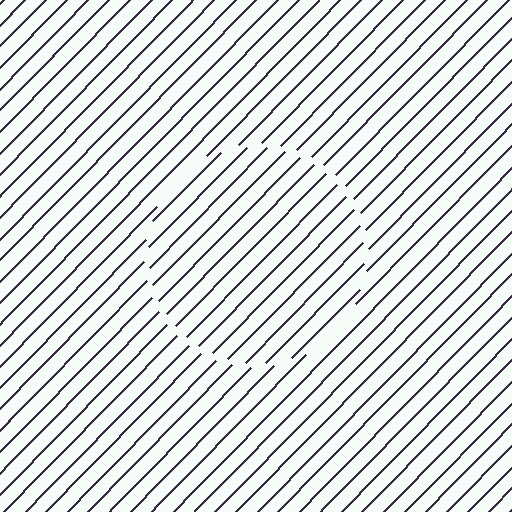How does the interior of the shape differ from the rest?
The interior of the shape contains the same grating, shifted by half a period — the contour is defined by the phase discontinuity where line-ends from the inner and outer gratings abut.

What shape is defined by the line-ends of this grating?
An illusory circle. The interior of the shape contains the same grating, shifted by half a period — the contour is defined by the phase discontinuity where line-ends from the inner and outer gratings abut.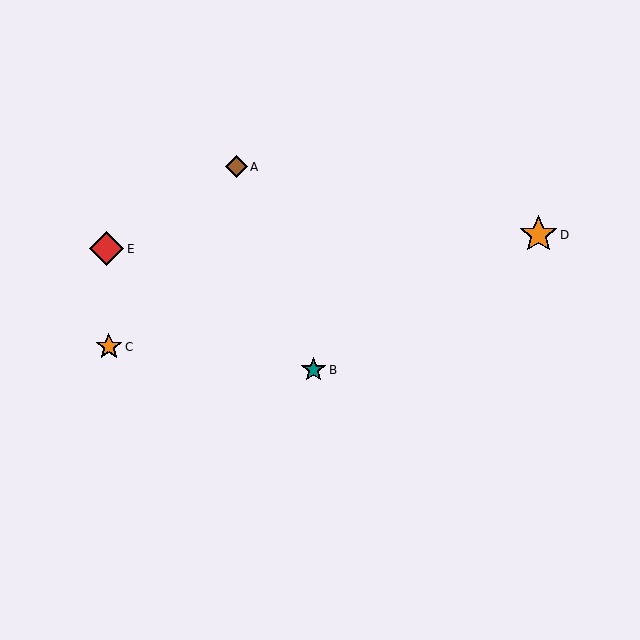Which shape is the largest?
The orange star (labeled D) is the largest.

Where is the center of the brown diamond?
The center of the brown diamond is at (236, 167).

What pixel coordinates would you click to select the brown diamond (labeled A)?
Click at (236, 167) to select the brown diamond A.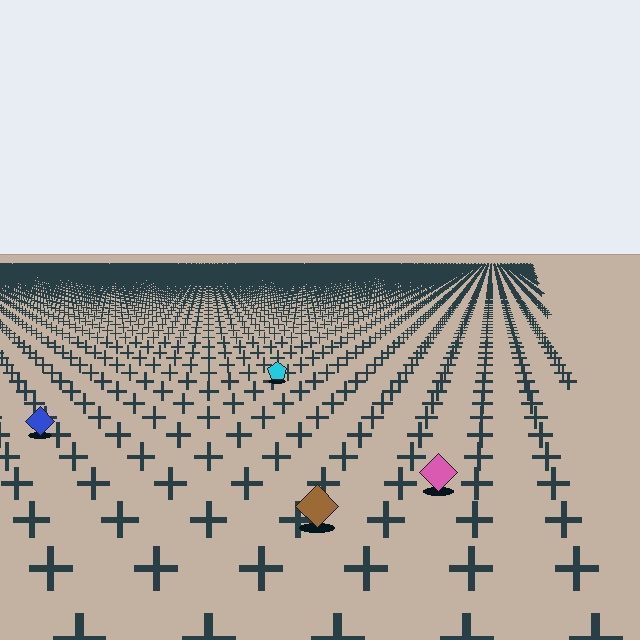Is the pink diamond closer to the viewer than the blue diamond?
Yes. The pink diamond is closer — you can tell from the texture gradient: the ground texture is coarser near it.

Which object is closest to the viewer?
The brown diamond is closest. The texture marks near it are larger and more spread out.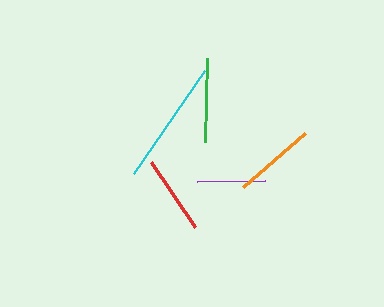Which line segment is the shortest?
The purple line is the shortest at approximately 68 pixels.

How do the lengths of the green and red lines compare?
The green and red lines are approximately the same length.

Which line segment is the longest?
The cyan line is the longest at approximately 124 pixels.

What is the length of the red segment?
The red segment is approximately 78 pixels long.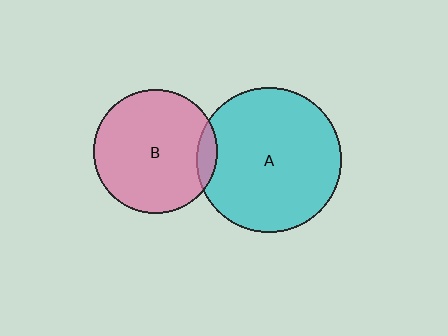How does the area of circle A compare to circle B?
Approximately 1.4 times.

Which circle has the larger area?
Circle A (cyan).